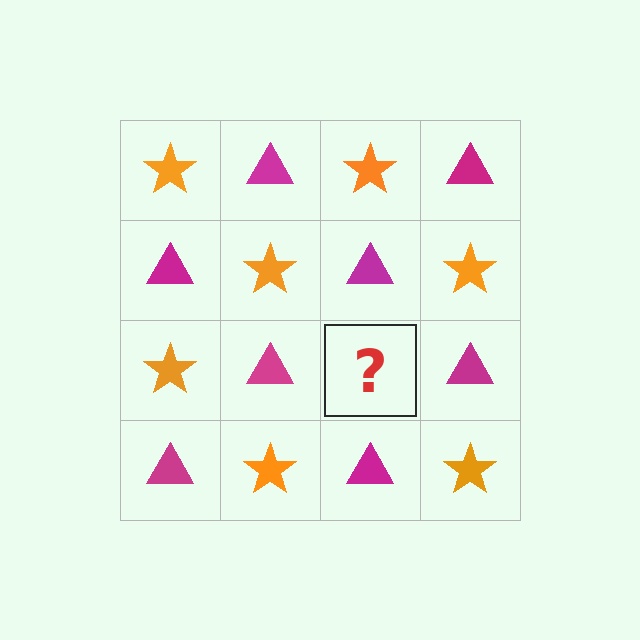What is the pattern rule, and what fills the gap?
The rule is that it alternates orange star and magenta triangle in a checkerboard pattern. The gap should be filled with an orange star.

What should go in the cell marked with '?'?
The missing cell should contain an orange star.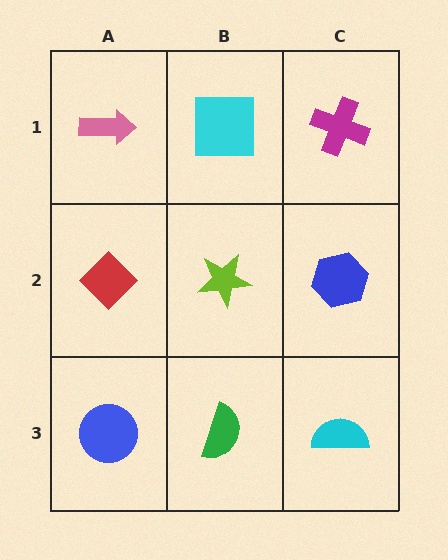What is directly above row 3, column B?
A lime star.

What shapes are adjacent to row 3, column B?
A lime star (row 2, column B), a blue circle (row 3, column A), a cyan semicircle (row 3, column C).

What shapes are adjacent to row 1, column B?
A lime star (row 2, column B), a pink arrow (row 1, column A), a magenta cross (row 1, column C).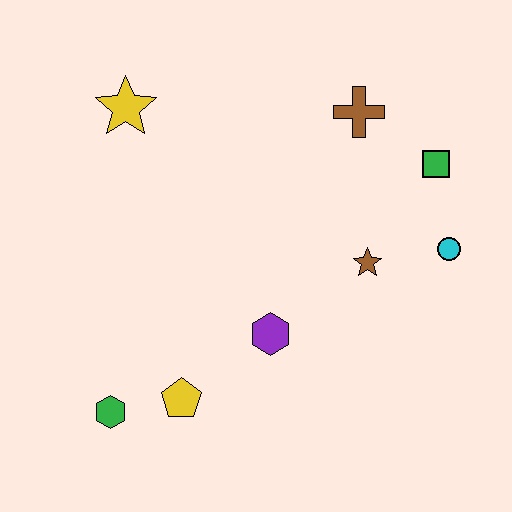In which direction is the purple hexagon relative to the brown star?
The purple hexagon is to the left of the brown star.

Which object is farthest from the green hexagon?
The green square is farthest from the green hexagon.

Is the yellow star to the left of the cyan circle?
Yes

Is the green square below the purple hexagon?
No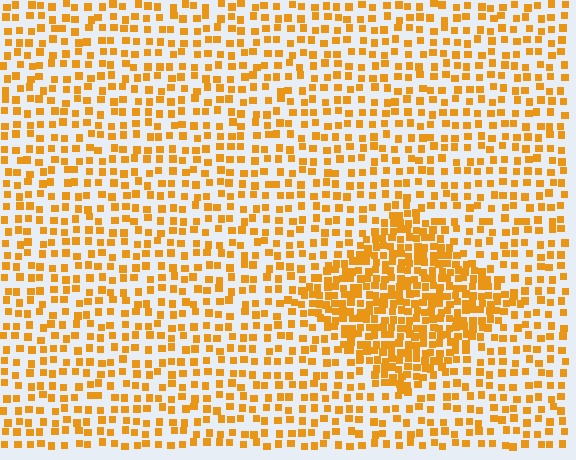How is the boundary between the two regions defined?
The boundary is defined by a change in element density (approximately 2.1x ratio). All elements are the same color, size, and shape.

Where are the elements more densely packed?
The elements are more densely packed inside the diamond boundary.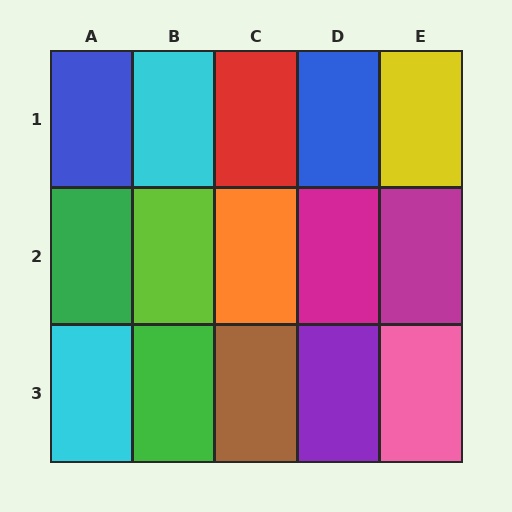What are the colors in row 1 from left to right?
Blue, cyan, red, blue, yellow.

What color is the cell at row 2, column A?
Green.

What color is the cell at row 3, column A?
Cyan.